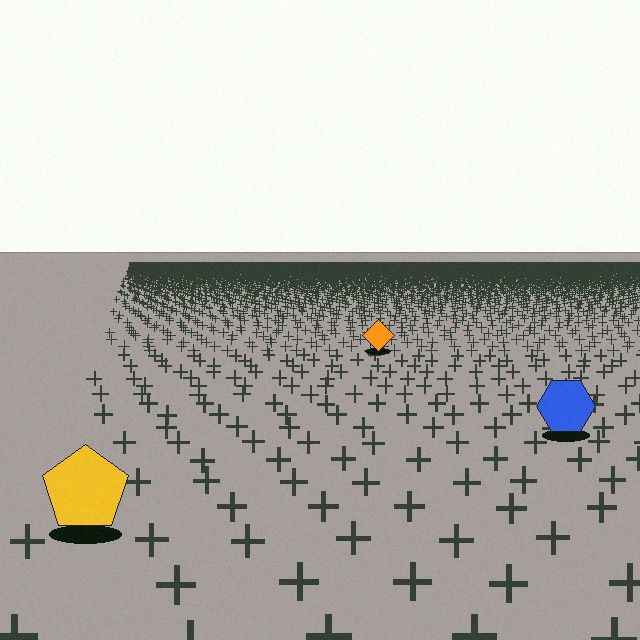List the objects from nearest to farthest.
From nearest to farthest: the yellow pentagon, the blue hexagon, the orange diamond.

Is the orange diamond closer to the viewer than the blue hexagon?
No. The blue hexagon is closer — you can tell from the texture gradient: the ground texture is coarser near it.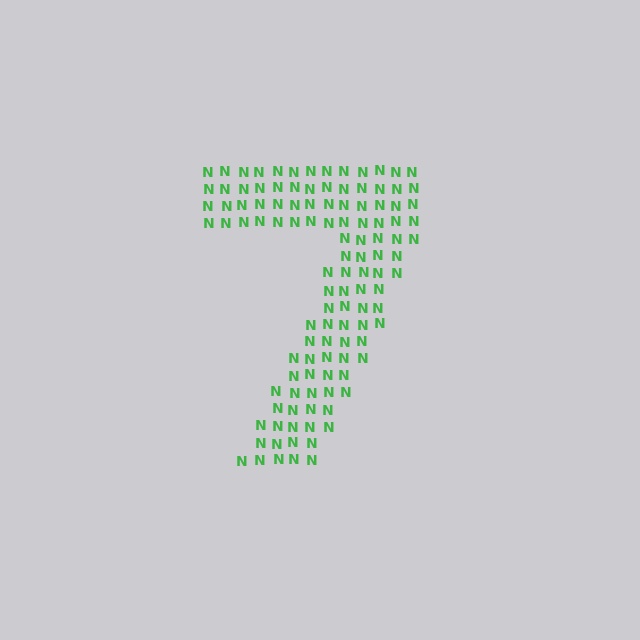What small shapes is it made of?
It is made of small letter N's.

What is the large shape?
The large shape is the digit 7.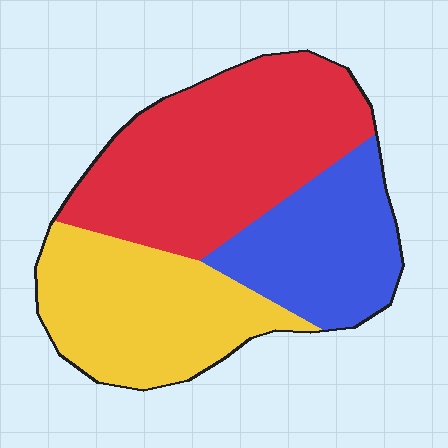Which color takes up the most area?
Red, at roughly 45%.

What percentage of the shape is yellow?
Yellow takes up about one third (1/3) of the shape.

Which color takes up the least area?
Blue, at roughly 25%.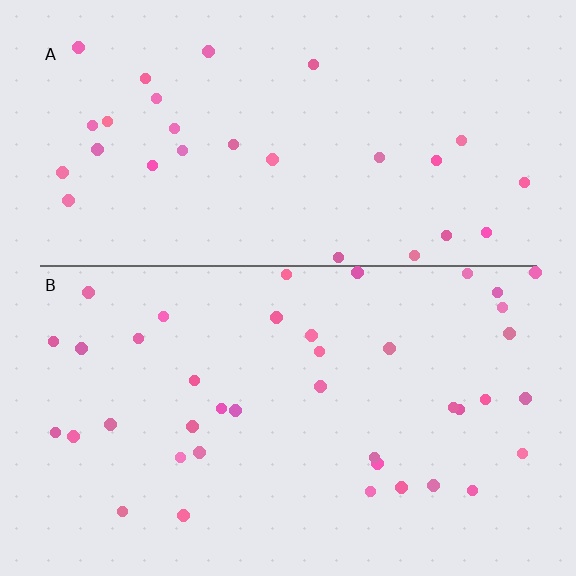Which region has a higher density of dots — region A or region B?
B (the bottom).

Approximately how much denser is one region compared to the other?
Approximately 1.4× — region B over region A.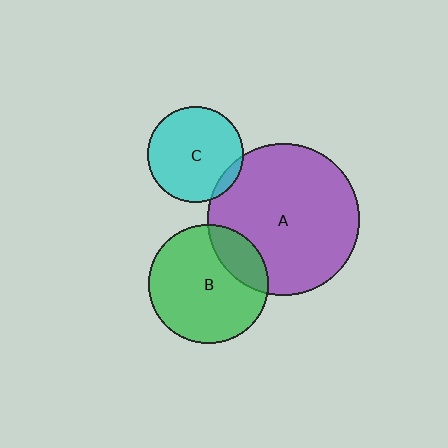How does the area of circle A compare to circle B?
Approximately 1.6 times.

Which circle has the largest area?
Circle A (purple).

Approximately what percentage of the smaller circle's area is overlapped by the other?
Approximately 20%.